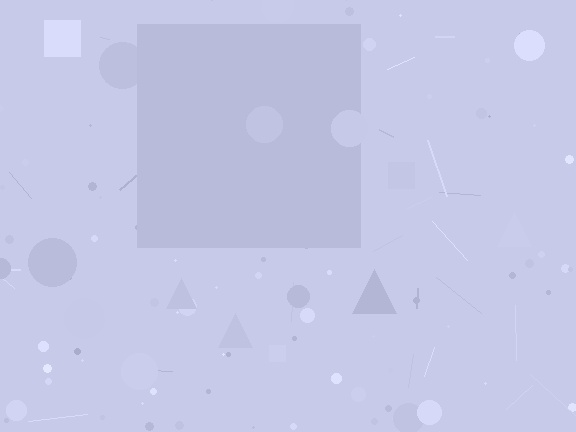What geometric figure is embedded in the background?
A square is embedded in the background.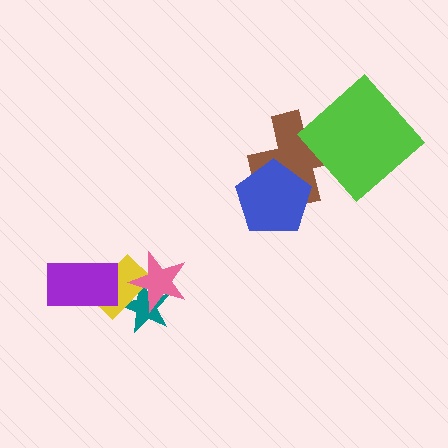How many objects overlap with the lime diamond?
1 object overlaps with the lime diamond.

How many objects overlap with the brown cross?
2 objects overlap with the brown cross.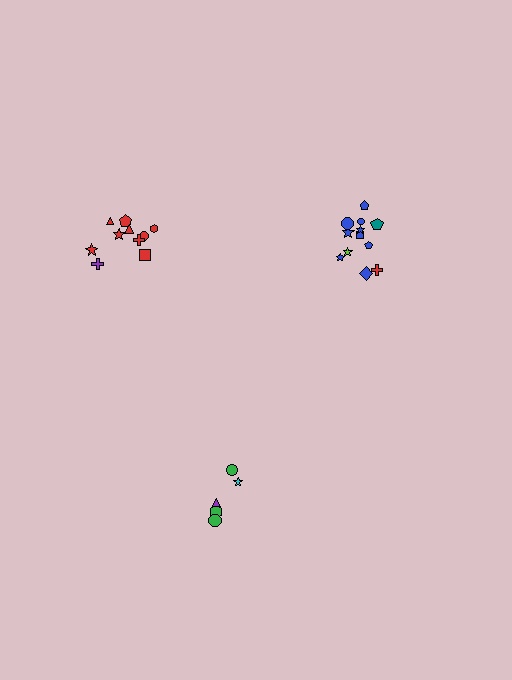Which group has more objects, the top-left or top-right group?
The top-right group.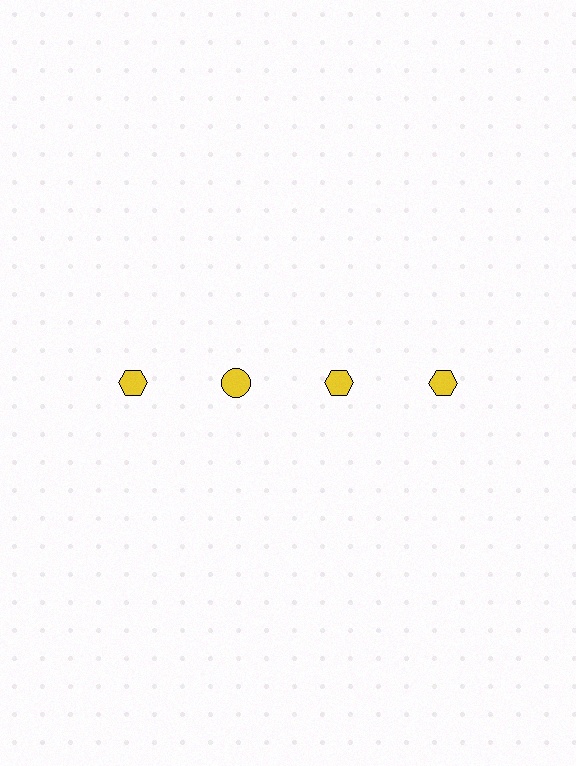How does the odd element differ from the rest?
It has a different shape: circle instead of hexagon.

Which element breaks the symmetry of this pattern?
The yellow circle in the top row, second from left column breaks the symmetry. All other shapes are yellow hexagons.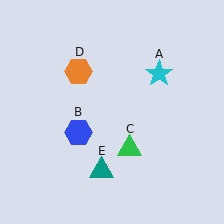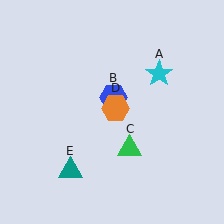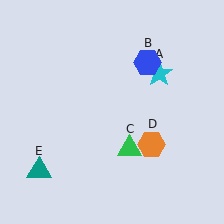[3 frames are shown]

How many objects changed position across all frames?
3 objects changed position: blue hexagon (object B), orange hexagon (object D), teal triangle (object E).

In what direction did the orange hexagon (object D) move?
The orange hexagon (object D) moved down and to the right.